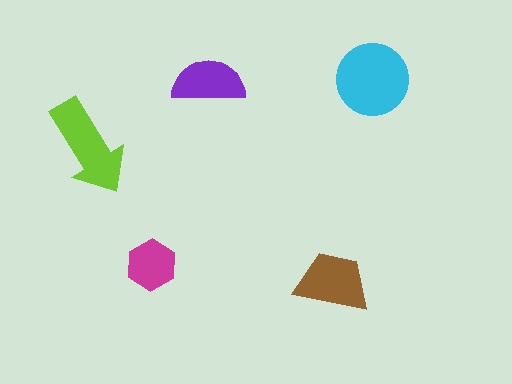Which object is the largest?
The cyan circle.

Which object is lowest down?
The brown trapezoid is bottommost.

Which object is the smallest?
The magenta hexagon.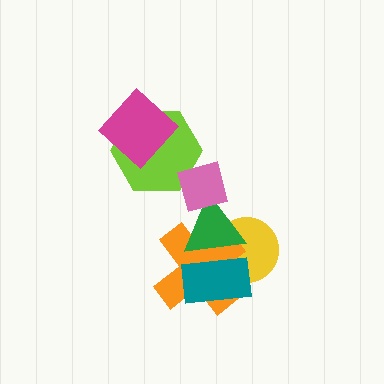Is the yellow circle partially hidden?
Yes, it is partially covered by another shape.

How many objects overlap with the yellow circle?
3 objects overlap with the yellow circle.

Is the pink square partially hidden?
No, no other shape covers it.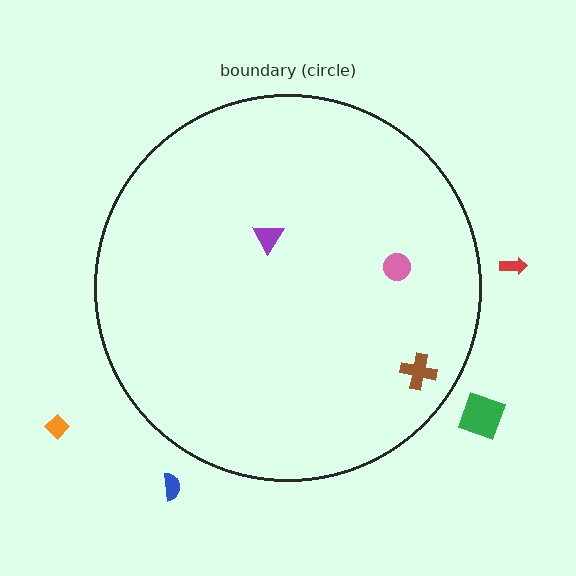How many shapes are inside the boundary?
3 inside, 4 outside.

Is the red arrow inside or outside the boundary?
Outside.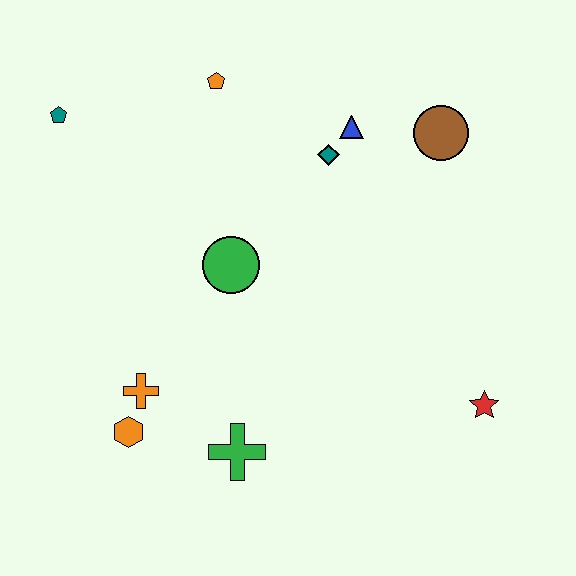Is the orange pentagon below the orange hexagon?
No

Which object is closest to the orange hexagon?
The orange cross is closest to the orange hexagon.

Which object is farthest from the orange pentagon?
The red star is farthest from the orange pentagon.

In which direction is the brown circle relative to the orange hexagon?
The brown circle is to the right of the orange hexagon.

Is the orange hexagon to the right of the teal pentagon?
Yes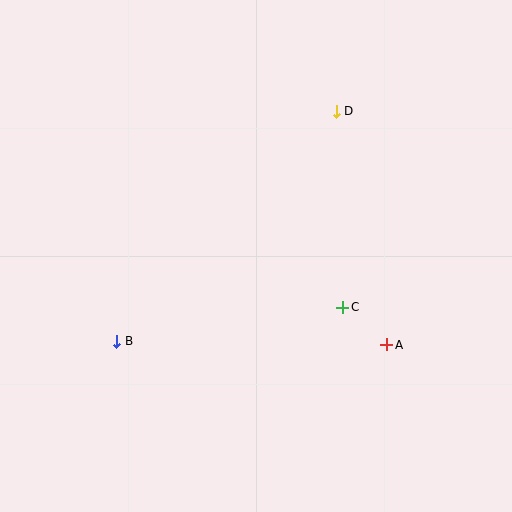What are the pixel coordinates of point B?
Point B is at (117, 341).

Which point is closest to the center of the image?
Point C at (343, 307) is closest to the center.